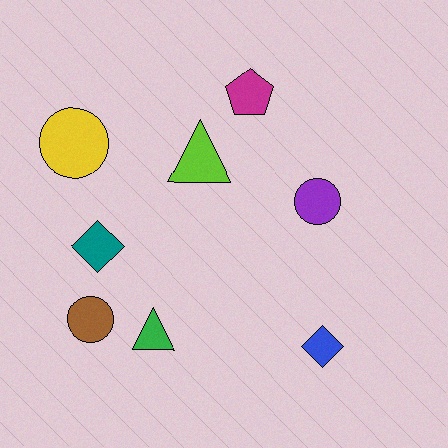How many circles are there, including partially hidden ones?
There are 3 circles.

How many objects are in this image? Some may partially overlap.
There are 8 objects.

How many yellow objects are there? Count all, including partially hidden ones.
There is 1 yellow object.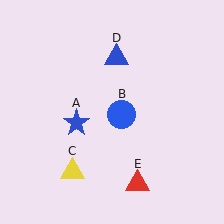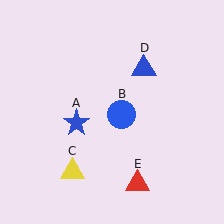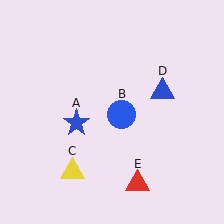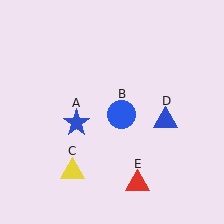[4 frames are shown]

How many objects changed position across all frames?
1 object changed position: blue triangle (object D).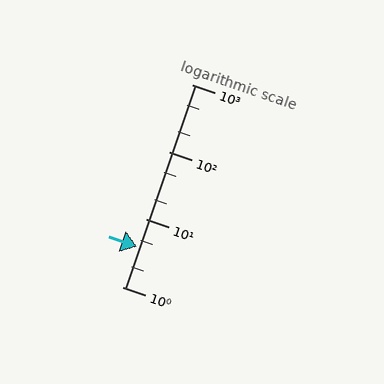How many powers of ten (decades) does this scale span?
The scale spans 3 decades, from 1 to 1000.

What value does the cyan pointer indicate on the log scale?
The pointer indicates approximately 3.9.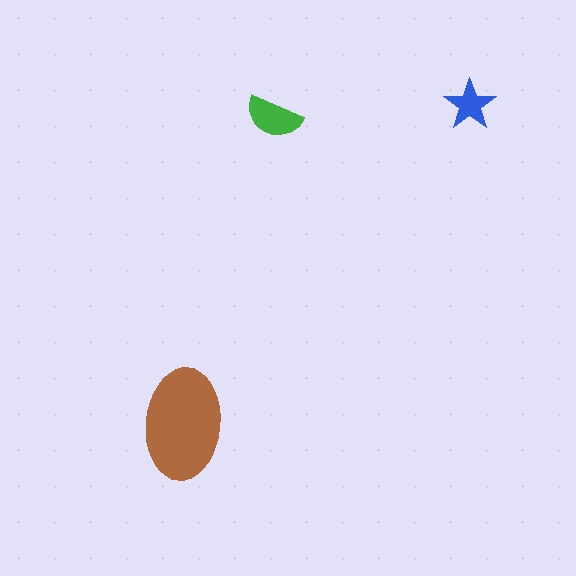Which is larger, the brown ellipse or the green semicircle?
The brown ellipse.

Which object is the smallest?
The blue star.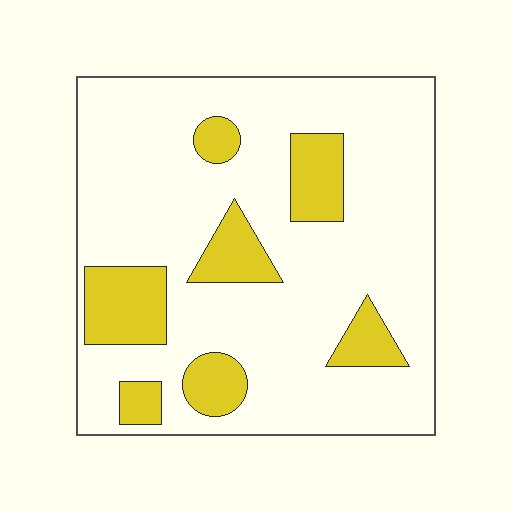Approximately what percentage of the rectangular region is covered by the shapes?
Approximately 20%.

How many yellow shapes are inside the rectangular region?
7.